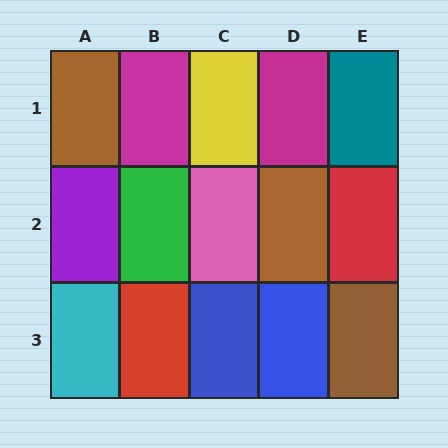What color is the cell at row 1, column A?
Brown.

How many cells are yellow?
1 cell is yellow.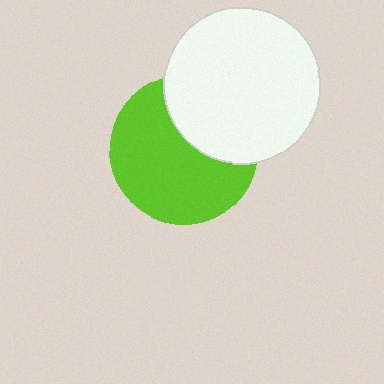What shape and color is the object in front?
The object in front is a white circle.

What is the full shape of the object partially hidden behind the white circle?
The partially hidden object is a lime circle.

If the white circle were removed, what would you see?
You would see the complete lime circle.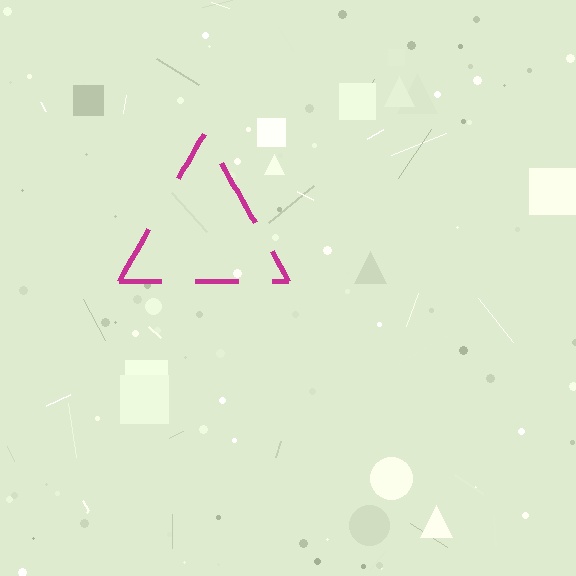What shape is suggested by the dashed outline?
The dashed outline suggests a triangle.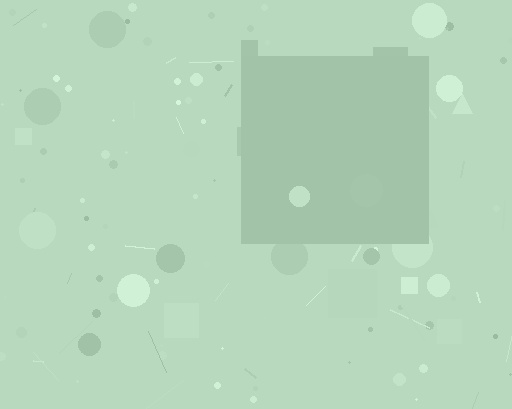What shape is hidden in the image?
A square is hidden in the image.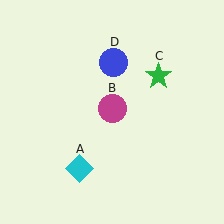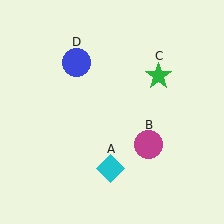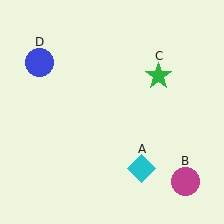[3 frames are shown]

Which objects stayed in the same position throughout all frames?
Green star (object C) remained stationary.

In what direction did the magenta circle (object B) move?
The magenta circle (object B) moved down and to the right.